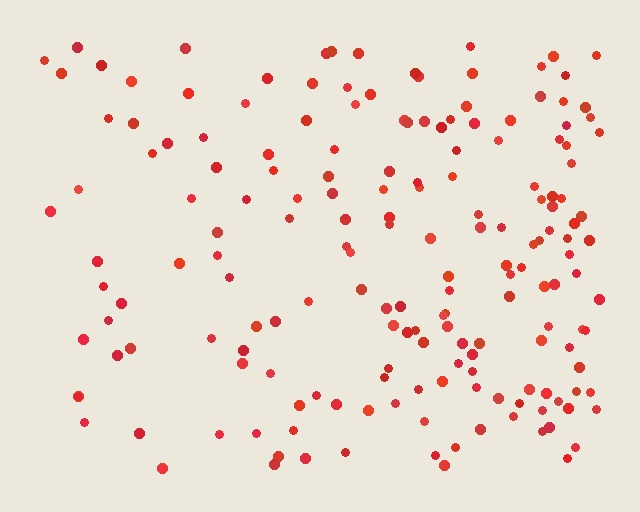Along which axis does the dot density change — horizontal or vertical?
Horizontal.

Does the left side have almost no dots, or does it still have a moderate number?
Still a moderate number, just noticeably fewer than the right.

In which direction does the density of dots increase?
From left to right, with the right side densest.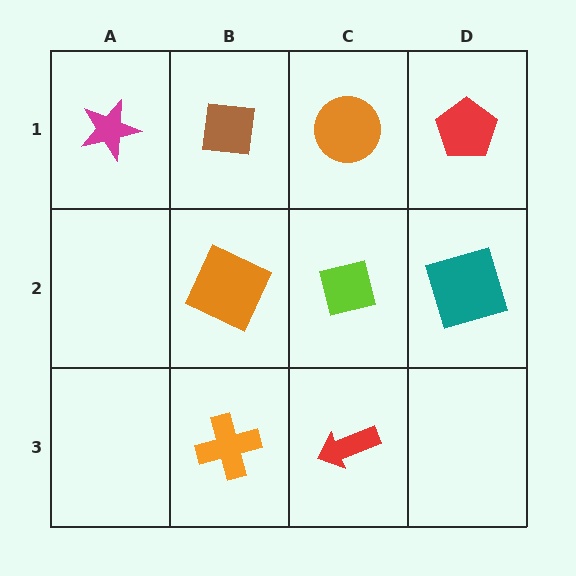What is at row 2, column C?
A lime square.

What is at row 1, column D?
A red pentagon.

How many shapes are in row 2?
3 shapes.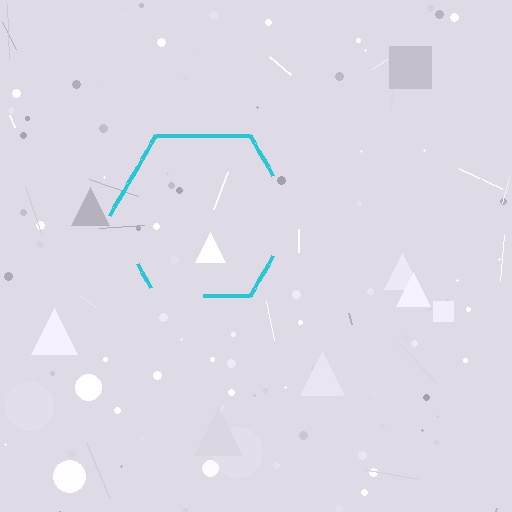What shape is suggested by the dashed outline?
The dashed outline suggests a hexagon.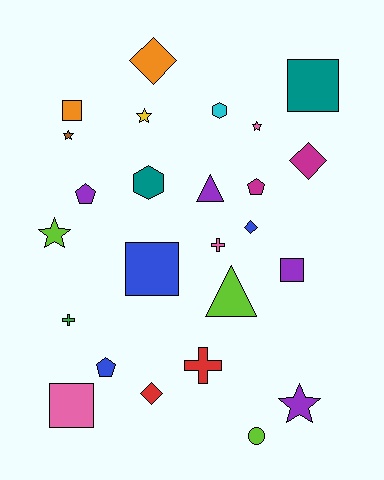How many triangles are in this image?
There are 2 triangles.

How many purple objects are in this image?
There are 4 purple objects.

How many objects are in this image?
There are 25 objects.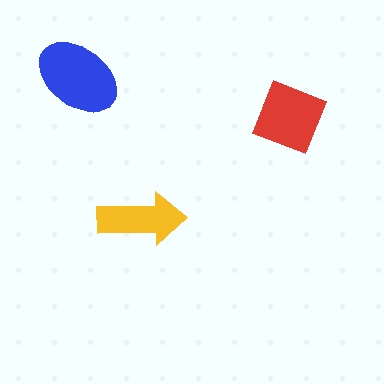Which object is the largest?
The blue ellipse.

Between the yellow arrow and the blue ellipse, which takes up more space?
The blue ellipse.